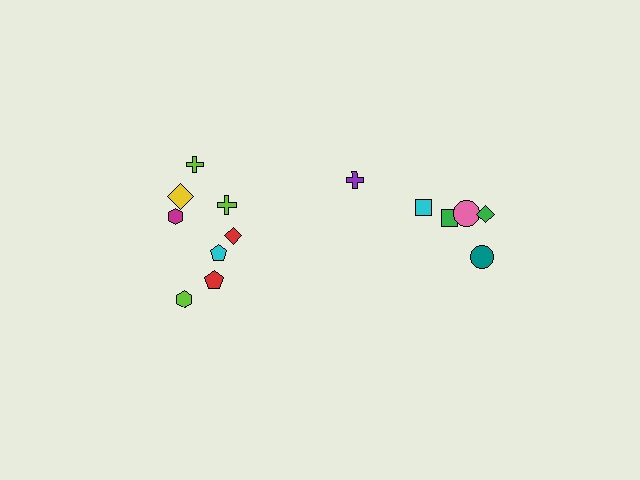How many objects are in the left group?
There are 8 objects.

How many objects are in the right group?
There are 6 objects.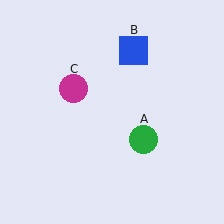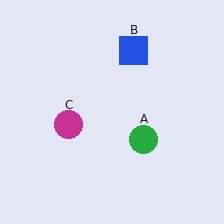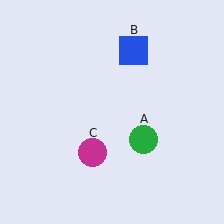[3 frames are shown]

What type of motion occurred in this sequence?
The magenta circle (object C) rotated counterclockwise around the center of the scene.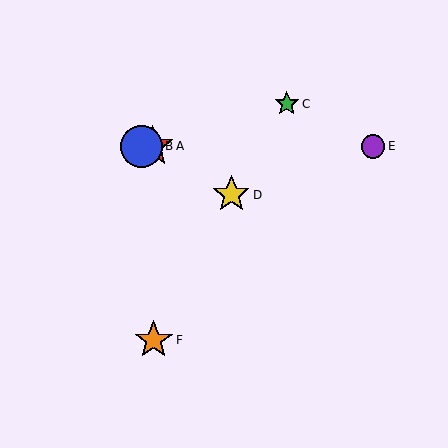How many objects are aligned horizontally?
3 objects (A, B, E) are aligned horizontally.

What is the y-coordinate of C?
Object C is at y≈104.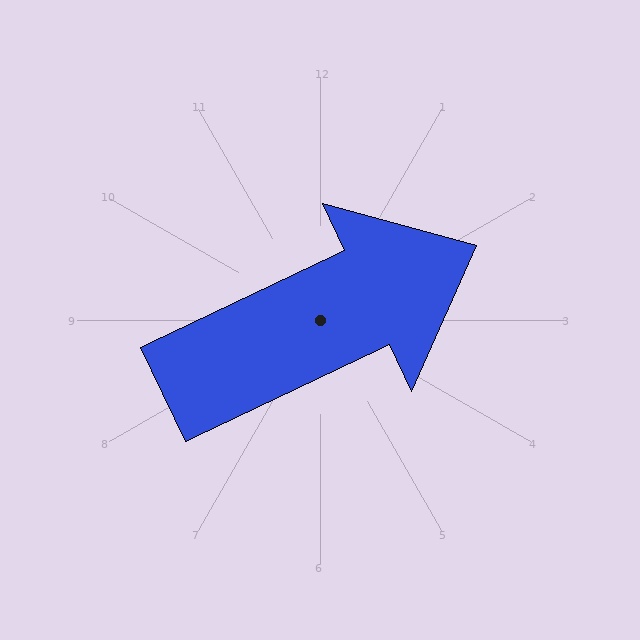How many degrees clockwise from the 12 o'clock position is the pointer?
Approximately 65 degrees.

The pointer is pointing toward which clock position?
Roughly 2 o'clock.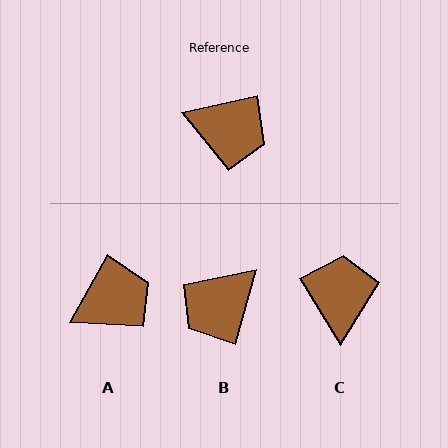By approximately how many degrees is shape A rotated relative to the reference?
Approximately 48 degrees counter-clockwise.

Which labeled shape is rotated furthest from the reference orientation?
B, about 118 degrees away.